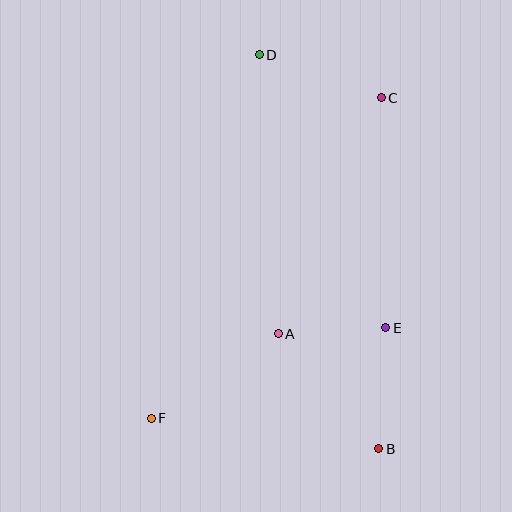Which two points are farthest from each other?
Points B and D are farthest from each other.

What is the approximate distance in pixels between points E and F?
The distance between E and F is approximately 251 pixels.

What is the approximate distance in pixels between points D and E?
The distance between D and E is approximately 301 pixels.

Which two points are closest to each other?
Points A and E are closest to each other.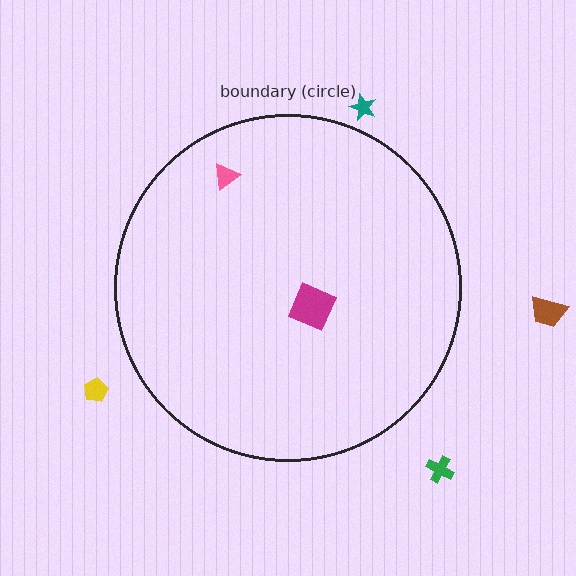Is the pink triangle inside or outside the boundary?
Inside.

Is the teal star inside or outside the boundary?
Outside.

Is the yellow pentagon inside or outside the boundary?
Outside.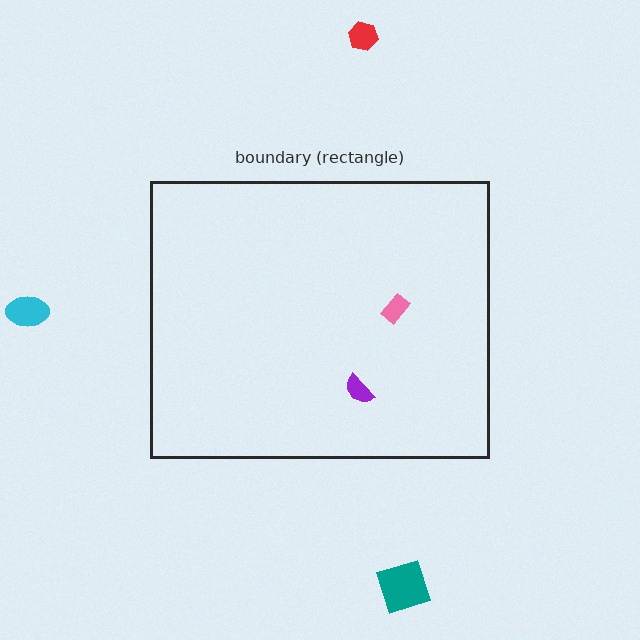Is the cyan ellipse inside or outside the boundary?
Outside.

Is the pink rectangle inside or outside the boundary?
Inside.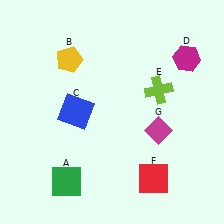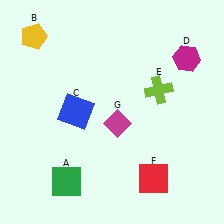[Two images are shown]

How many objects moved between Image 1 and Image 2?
2 objects moved between the two images.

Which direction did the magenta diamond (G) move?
The magenta diamond (G) moved left.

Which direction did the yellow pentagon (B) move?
The yellow pentagon (B) moved left.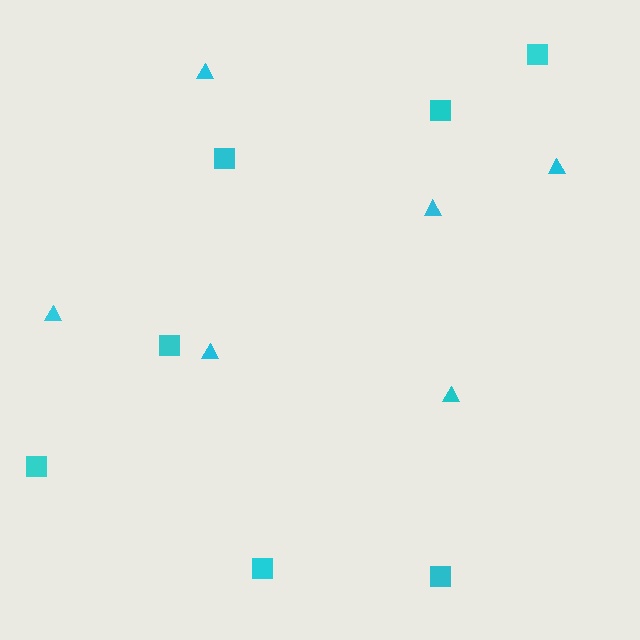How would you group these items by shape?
There are 2 groups: one group of triangles (6) and one group of squares (7).